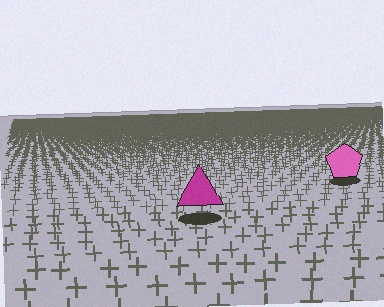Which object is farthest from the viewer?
The pink pentagon is farthest from the viewer. It appears smaller and the ground texture around it is denser.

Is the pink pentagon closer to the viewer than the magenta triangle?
No. The magenta triangle is closer — you can tell from the texture gradient: the ground texture is coarser near it.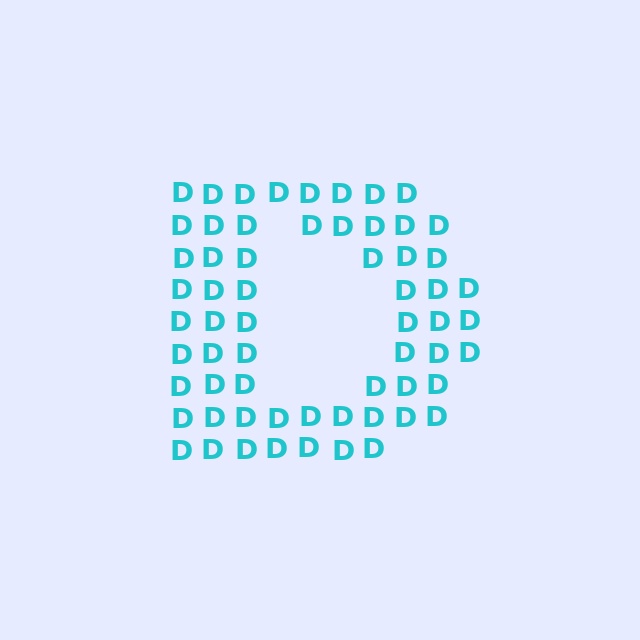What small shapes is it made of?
It is made of small letter D's.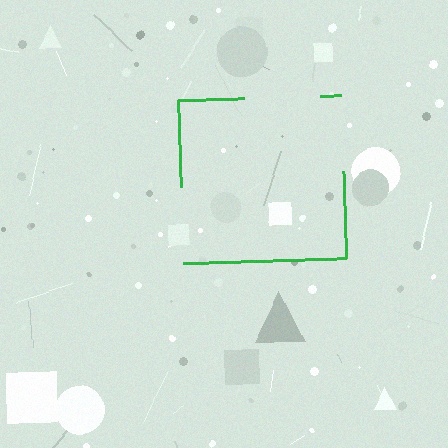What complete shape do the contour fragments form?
The contour fragments form a square.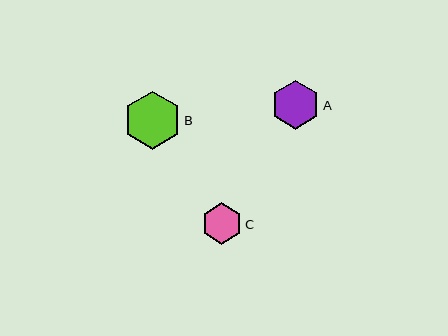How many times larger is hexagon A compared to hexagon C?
Hexagon A is approximately 1.2 times the size of hexagon C.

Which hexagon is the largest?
Hexagon B is the largest with a size of approximately 58 pixels.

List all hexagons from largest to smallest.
From largest to smallest: B, A, C.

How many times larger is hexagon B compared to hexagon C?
Hexagon B is approximately 1.4 times the size of hexagon C.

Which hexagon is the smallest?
Hexagon C is the smallest with a size of approximately 41 pixels.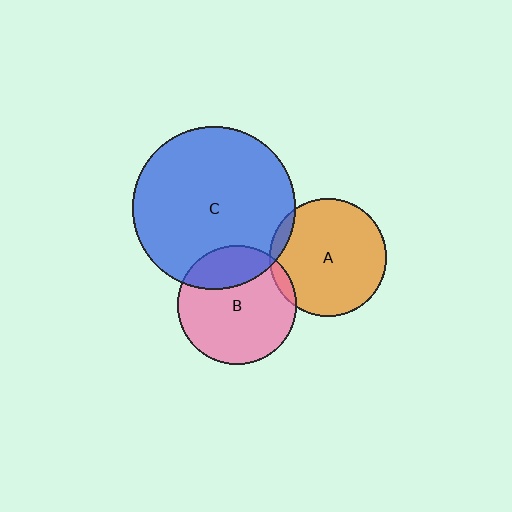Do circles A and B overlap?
Yes.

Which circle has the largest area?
Circle C (blue).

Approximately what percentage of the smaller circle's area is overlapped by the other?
Approximately 5%.